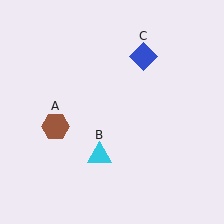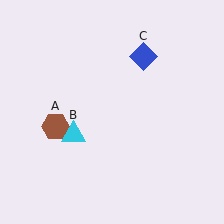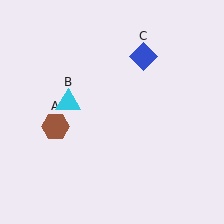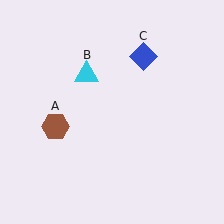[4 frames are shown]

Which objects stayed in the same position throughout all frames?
Brown hexagon (object A) and blue diamond (object C) remained stationary.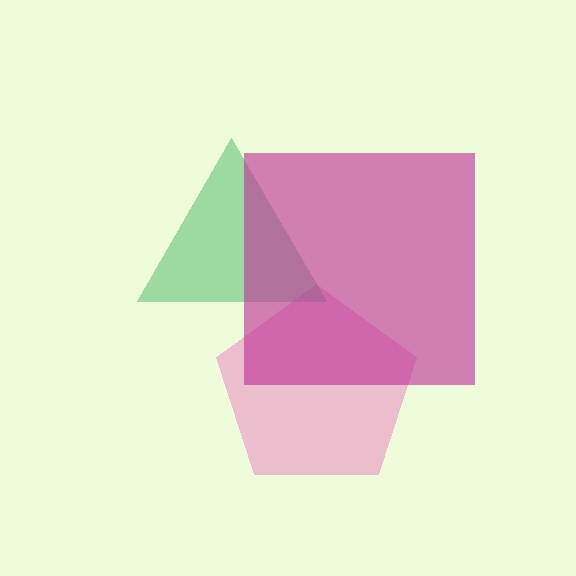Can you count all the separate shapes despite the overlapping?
Yes, there are 3 separate shapes.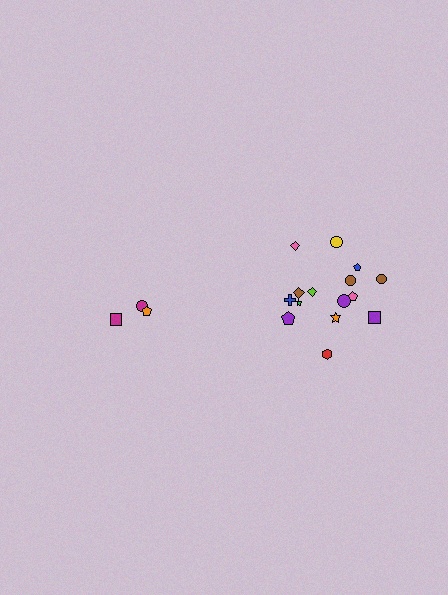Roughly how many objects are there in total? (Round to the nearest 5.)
Roughly 20 objects in total.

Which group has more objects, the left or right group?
The right group.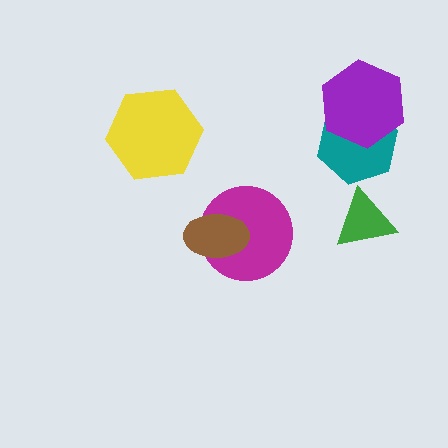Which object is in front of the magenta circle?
The brown ellipse is in front of the magenta circle.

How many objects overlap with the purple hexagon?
1 object overlaps with the purple hexagon.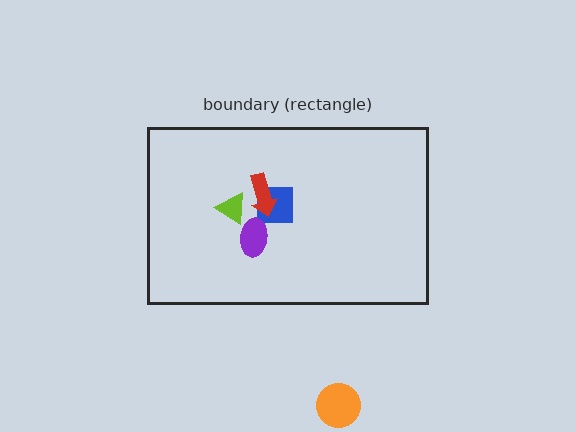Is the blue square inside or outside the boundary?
Inside.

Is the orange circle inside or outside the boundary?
Outside.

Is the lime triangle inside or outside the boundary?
Inside.